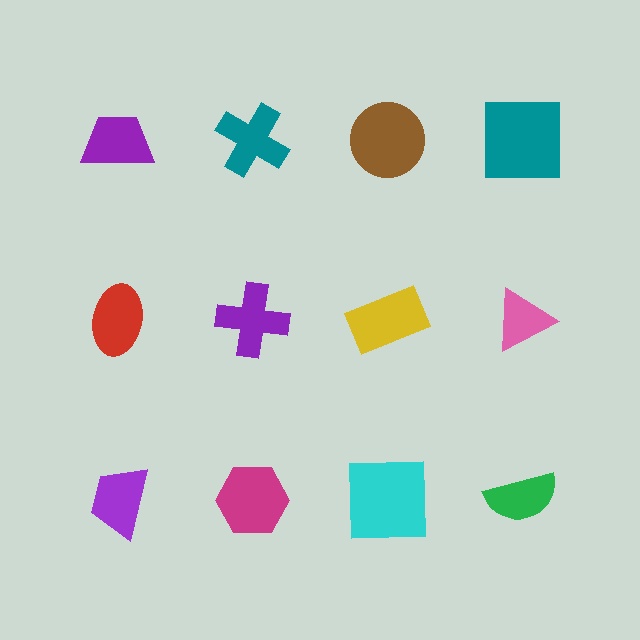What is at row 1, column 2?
A teal cross.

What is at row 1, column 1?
A purple trapezoid.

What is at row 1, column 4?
A teal square.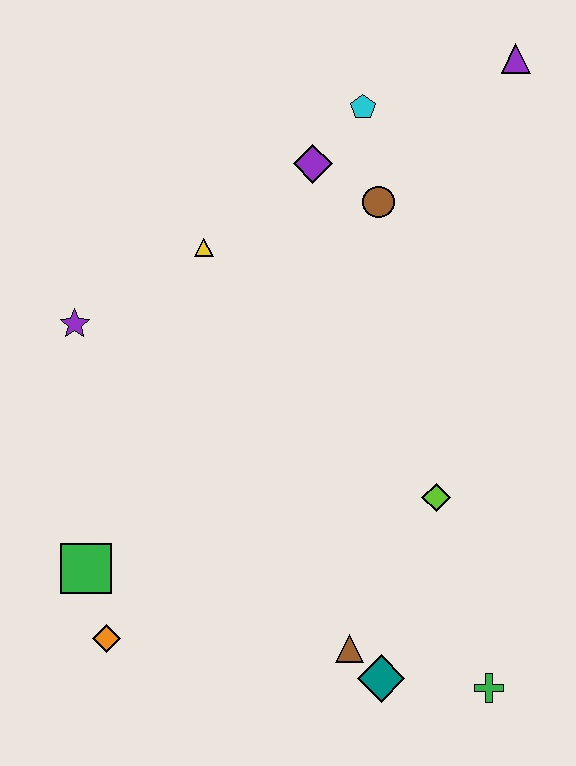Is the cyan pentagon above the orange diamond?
Yes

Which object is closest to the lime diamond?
The brown triangle is closest to the lime diamond.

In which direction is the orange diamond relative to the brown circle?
The orange diamond is below the brown circle.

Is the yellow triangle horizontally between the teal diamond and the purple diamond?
No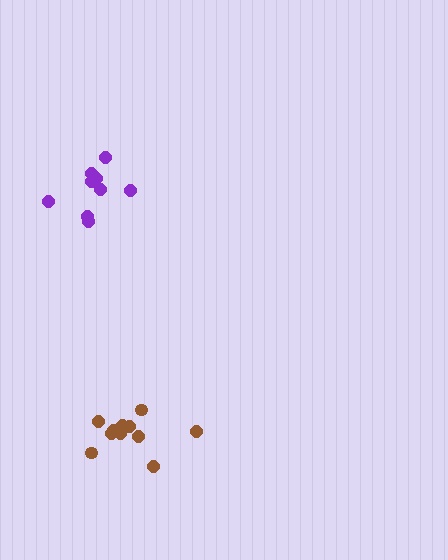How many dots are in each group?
Group 1: 9 dots, Group 2: 11 dots (20 total).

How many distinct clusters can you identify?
There are 2 distinct clusters.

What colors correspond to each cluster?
The clusters are colored: purple, brown.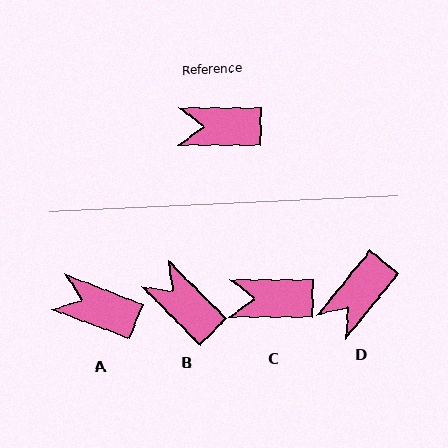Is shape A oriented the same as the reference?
No, it is off by about 21 degrees.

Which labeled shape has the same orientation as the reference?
C.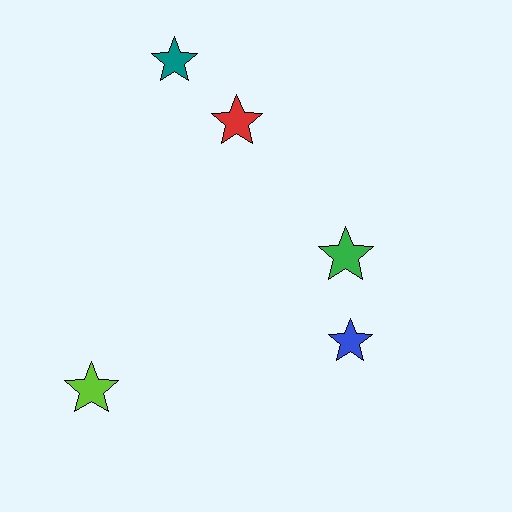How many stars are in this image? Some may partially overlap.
There are 5 stars.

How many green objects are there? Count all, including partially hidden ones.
There is 1 green object.